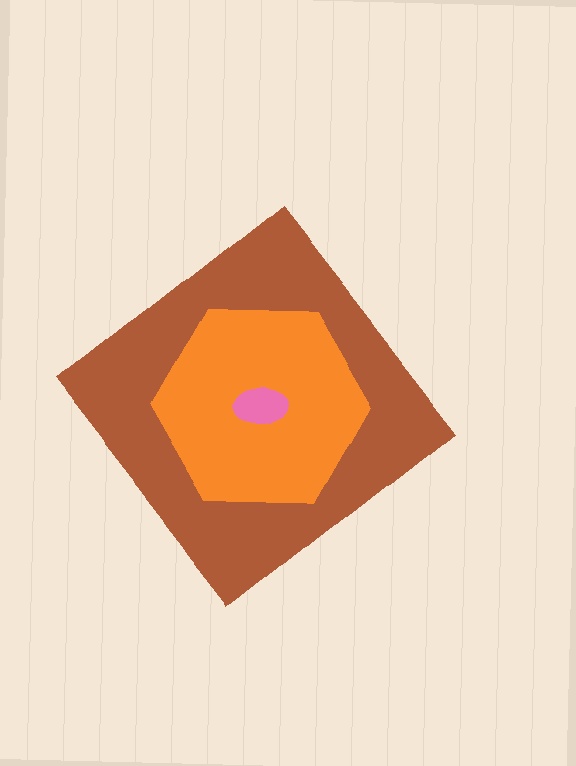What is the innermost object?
The pink ellipse.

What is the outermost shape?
The brown diamond.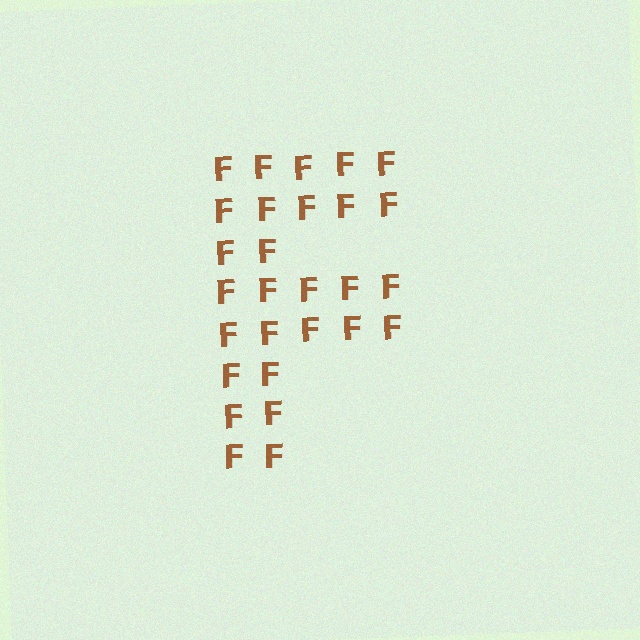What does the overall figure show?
The overall figure shows the letter F.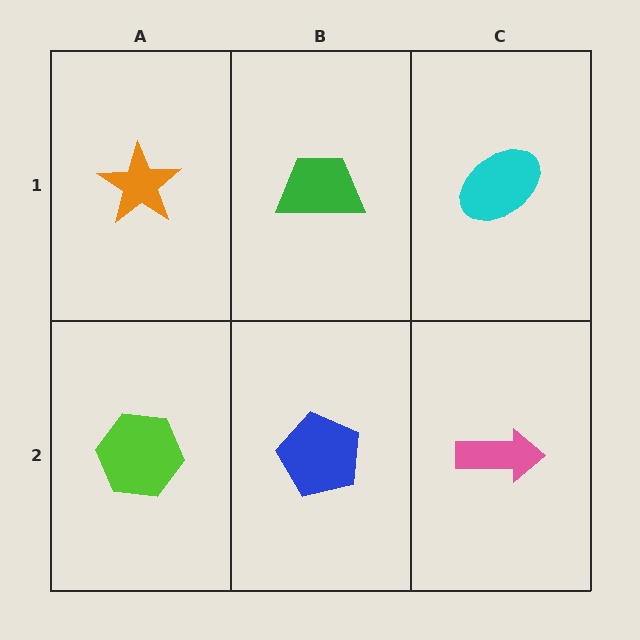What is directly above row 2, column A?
An orange star.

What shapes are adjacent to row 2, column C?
A cyan ellipse (row 1, column C), a blue pentagon (row 2, column B).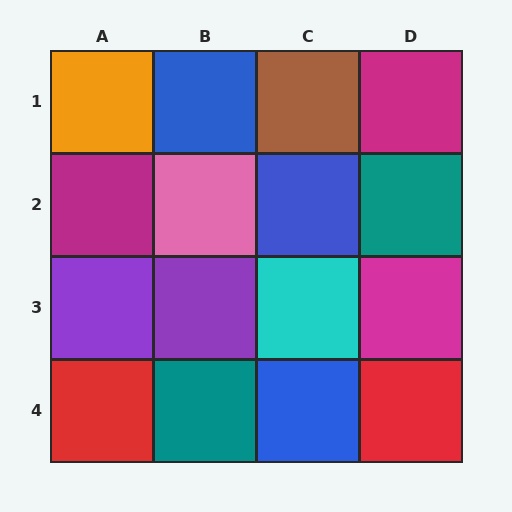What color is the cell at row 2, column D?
Teal.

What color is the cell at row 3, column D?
Magenta.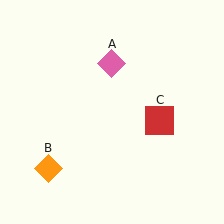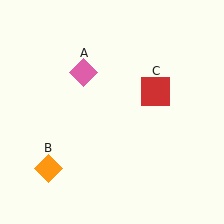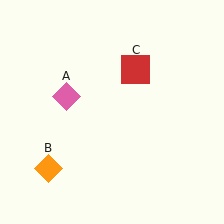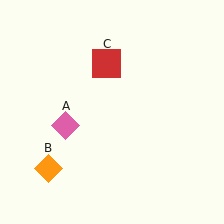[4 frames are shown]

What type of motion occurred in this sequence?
The pink diamond (object A), red square (object C) rotated counterclockwise around the center of the scene.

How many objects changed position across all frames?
2 objects changed position: pink diamond (object A), red square (object C).